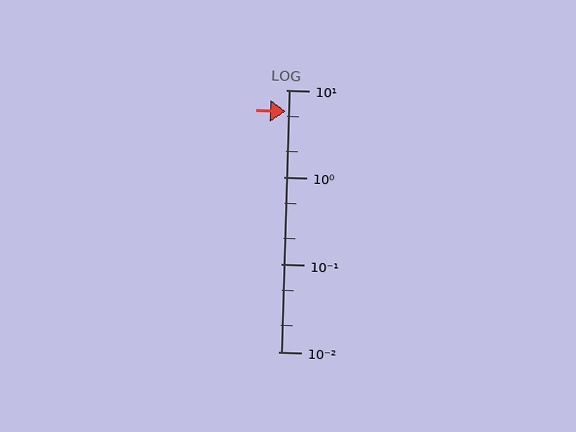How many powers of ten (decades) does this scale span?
The scale spans 3 decades, from 0.01 to 10.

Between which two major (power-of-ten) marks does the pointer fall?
The pointer is between 1 and 10.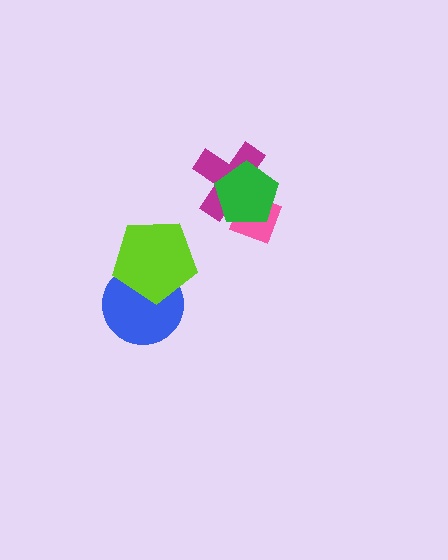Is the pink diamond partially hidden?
Yes, it is partially covered by another shape.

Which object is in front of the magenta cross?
The green pentagon is in front of the magenta cross.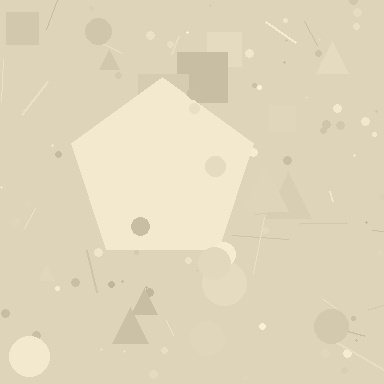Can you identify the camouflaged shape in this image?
The camouflaged shape is a pentagon.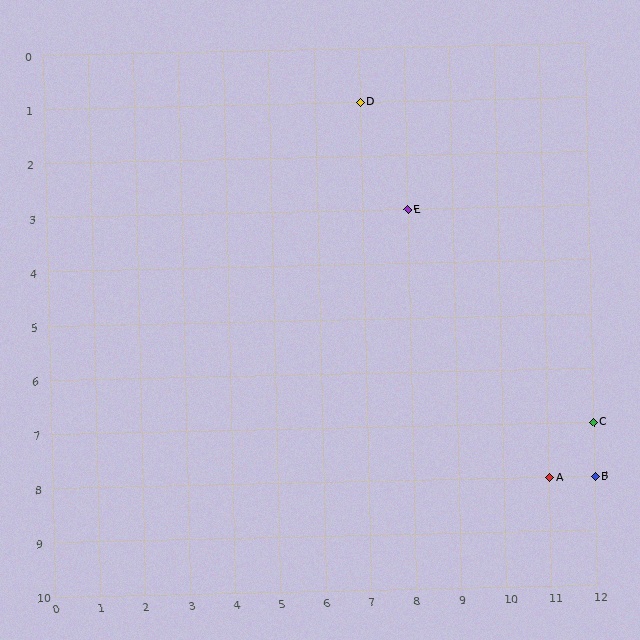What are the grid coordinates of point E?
Point E is at grid coordinates (8, 3).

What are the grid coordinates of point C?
Point C is at grid coordinates (12, 7).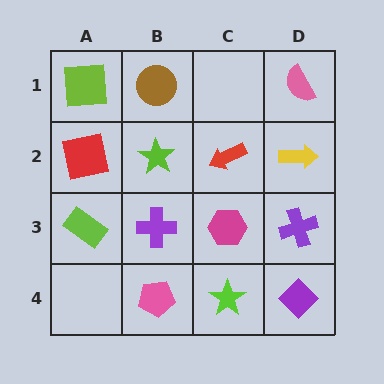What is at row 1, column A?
A lime square.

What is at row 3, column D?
A purple cross.